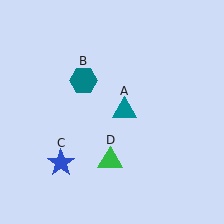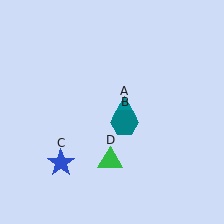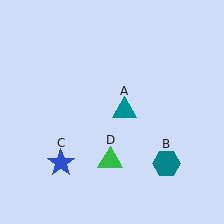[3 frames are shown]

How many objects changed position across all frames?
1 object changed position: teal hexagon (object B).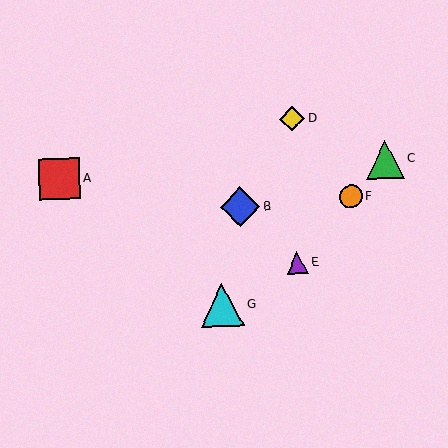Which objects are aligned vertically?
Objects D, E are aligned vertically.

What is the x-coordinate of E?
Object E is at x≈297.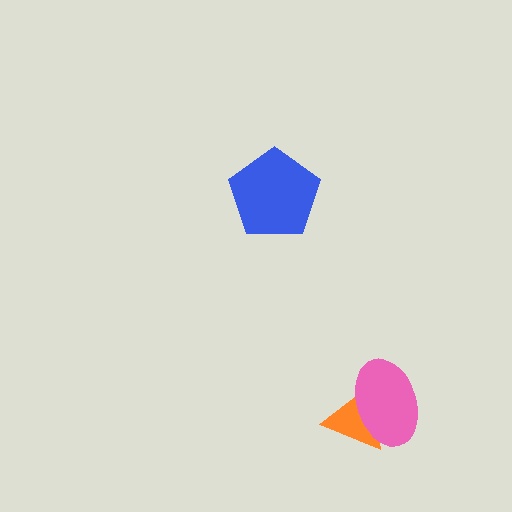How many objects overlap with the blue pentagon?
0 objects overlap with the blue pentagon.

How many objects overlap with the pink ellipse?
1 object overlaps with the pink ellipse.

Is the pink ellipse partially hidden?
No, no other shape covers it.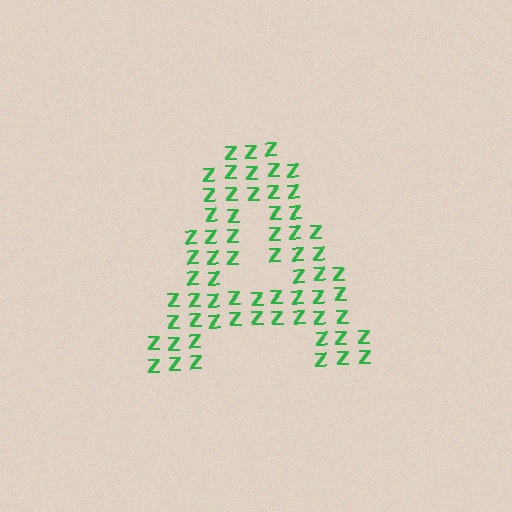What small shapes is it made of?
It is made of small letter Z's.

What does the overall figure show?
The overall figure shows the letter A.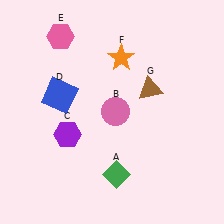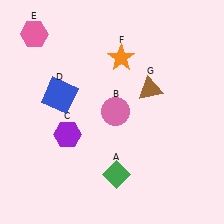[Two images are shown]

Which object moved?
The pink hexagon (E) moved left.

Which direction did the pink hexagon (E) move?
The pink hexagon (E) moved left.